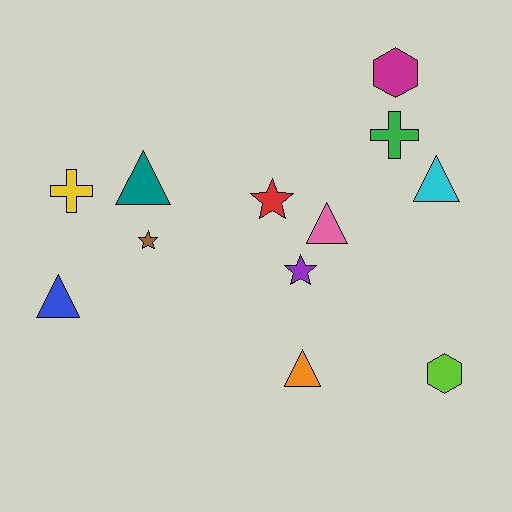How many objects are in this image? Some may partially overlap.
There are 12 objects.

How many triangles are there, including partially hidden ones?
There are 5 triangles.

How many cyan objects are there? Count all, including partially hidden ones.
There is 1 cyan object.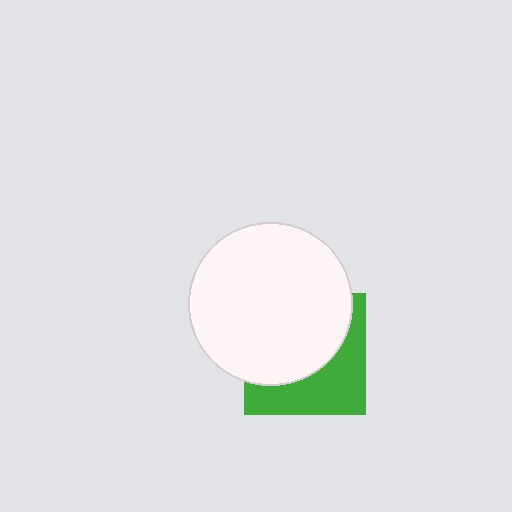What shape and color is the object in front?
The object in front is a white circle.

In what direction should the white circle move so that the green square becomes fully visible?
The white circle should move up. That is the shortest direction to clear the overlap and leave the green square fully visible.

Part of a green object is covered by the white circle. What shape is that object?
It is a square.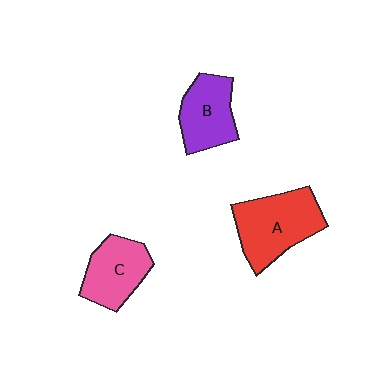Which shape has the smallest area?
Shape B (purple).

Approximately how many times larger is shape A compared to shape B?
Approximately 1.4 times.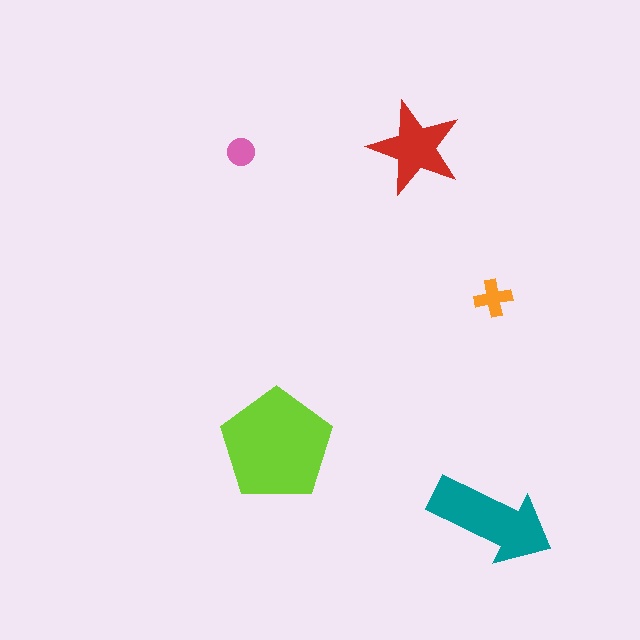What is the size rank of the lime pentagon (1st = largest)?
1st.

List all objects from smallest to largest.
The pink circle, the orange cross, the red star, the teal arrow, the lime pentagon.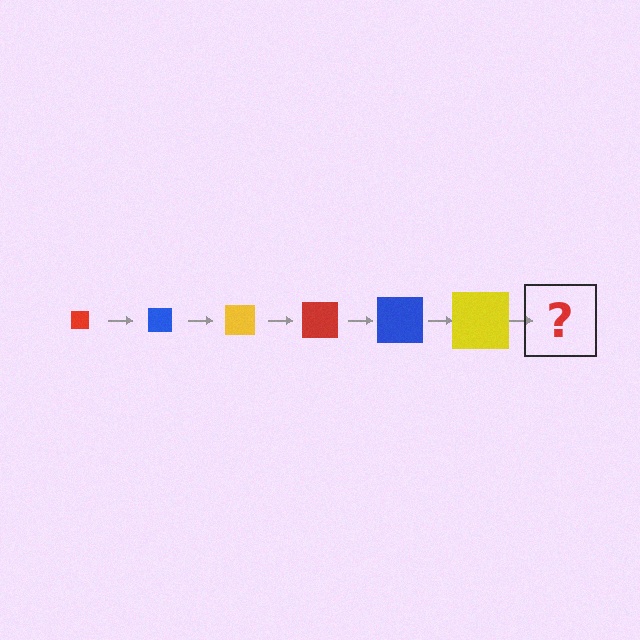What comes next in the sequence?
The next element should be a red square, larger than the previous one.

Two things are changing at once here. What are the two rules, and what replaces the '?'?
The two rules are that the square grows larger each step and the color cycles through red, blue, and yellow. The '?' should be a red square, larger than the previous one.